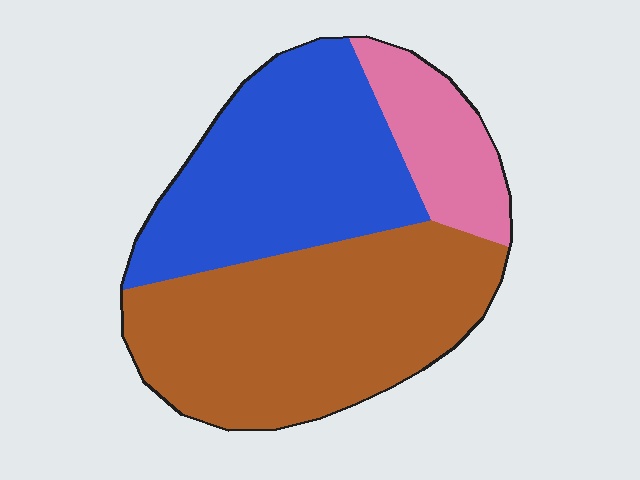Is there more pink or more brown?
Brown.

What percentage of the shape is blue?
Blue covers around 40% of the shape.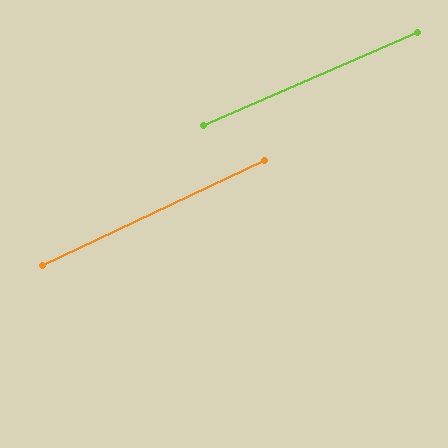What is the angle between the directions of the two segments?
Approximately 2 degrees.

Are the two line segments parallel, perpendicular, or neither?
Parallel — their directions differ by only 1.8°.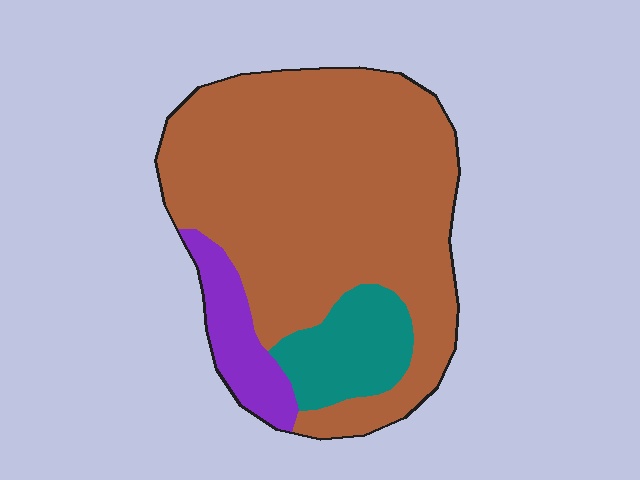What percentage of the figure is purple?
Purple covers about 10% of the figure.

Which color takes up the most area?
Brown, at roughly 75%.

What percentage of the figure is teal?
Teal takes up about one eighth (1/8) of the figure.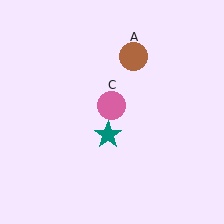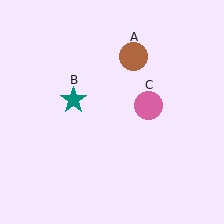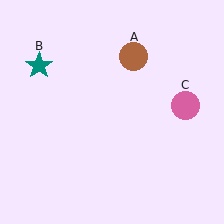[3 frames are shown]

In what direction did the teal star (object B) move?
The teal star (object B) moved up and to the left.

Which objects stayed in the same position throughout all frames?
Brown circle (object A) remained stationary.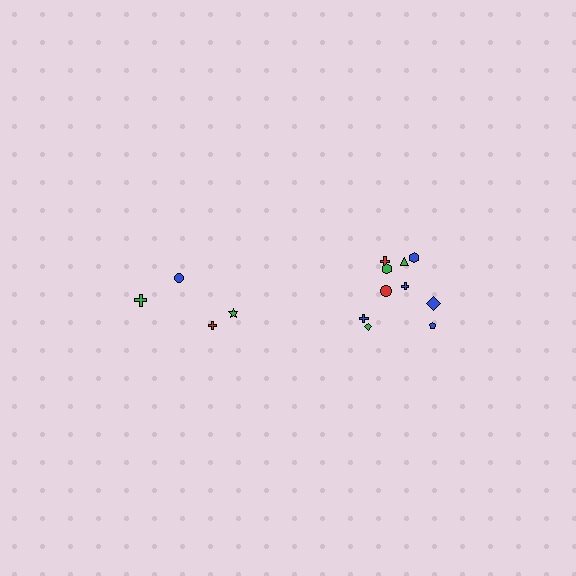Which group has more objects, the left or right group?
The right group.